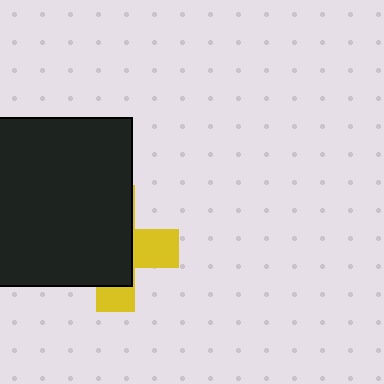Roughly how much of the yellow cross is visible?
A small part of it is visible (roughly 34%).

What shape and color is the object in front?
The object in front is a black square.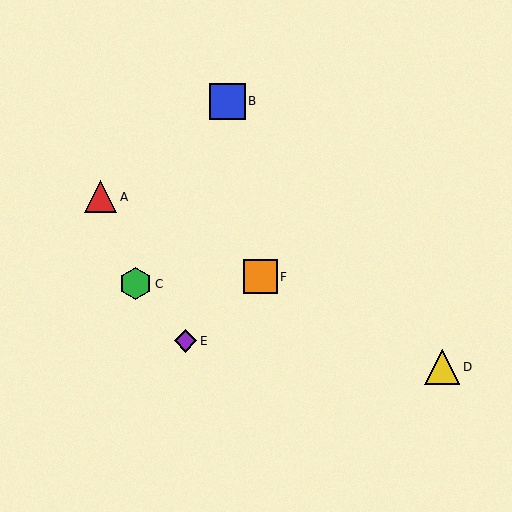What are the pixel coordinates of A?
Object A is at (100, 197).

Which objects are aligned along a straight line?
Objects A, D, F are aligned along a straight line.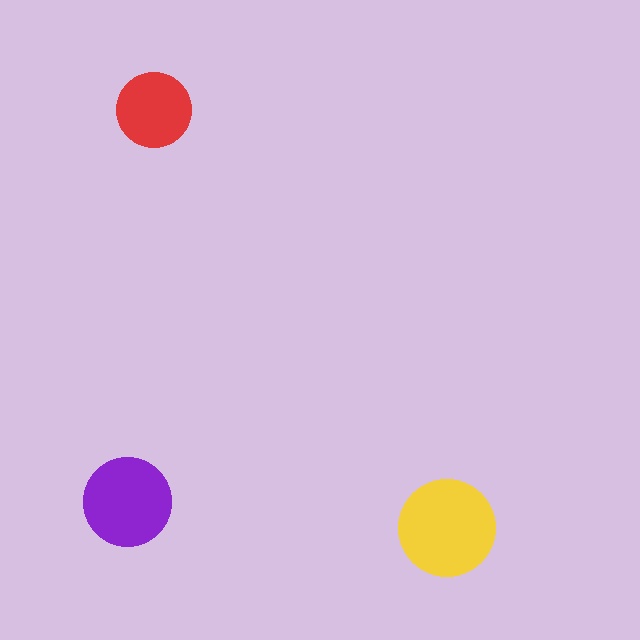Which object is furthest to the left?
The purple circle is leftmost.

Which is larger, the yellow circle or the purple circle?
The yellow one.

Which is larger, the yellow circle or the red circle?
The yellow one.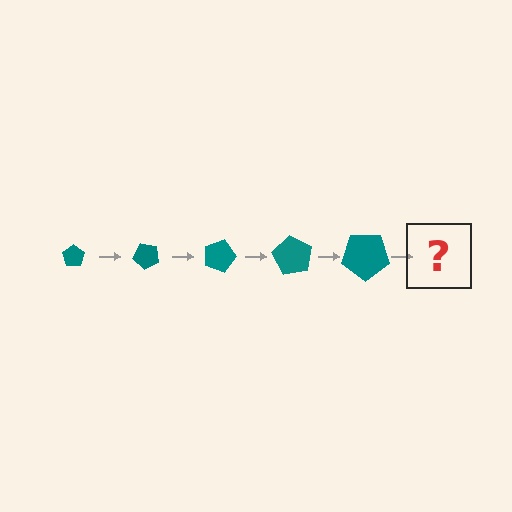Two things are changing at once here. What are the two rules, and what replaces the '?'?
The two rules are that the pentagon grows larger each step and it rotates 45 degrees each step. The '?' should be a pentagon, larger than the previous one and rotated 225 degrees from the start.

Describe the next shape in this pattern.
It should be a pentagon, larger than the previous one and rotated 225 degrees from the start.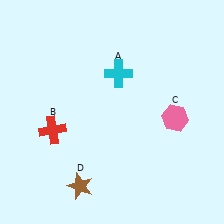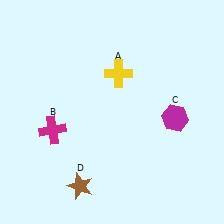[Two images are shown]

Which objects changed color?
A changed from cyan to yellow. B changed from red to magenta. C changed from pink to magenta.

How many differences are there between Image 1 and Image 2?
There are 3 differences between the two images.